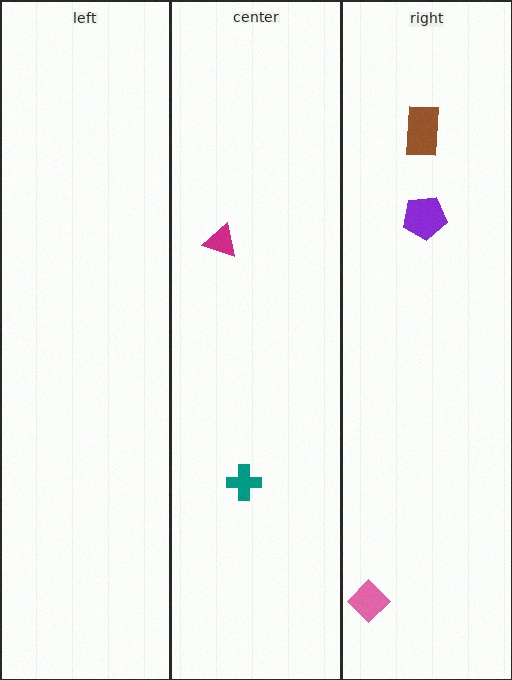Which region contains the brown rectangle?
The right region.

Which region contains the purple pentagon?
The right region.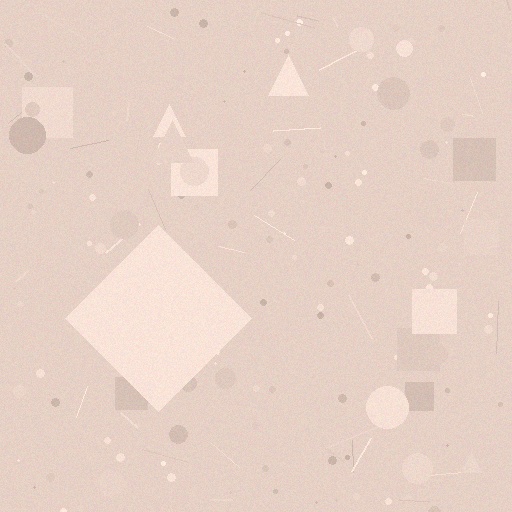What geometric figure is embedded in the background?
A diamond is embedded in the background.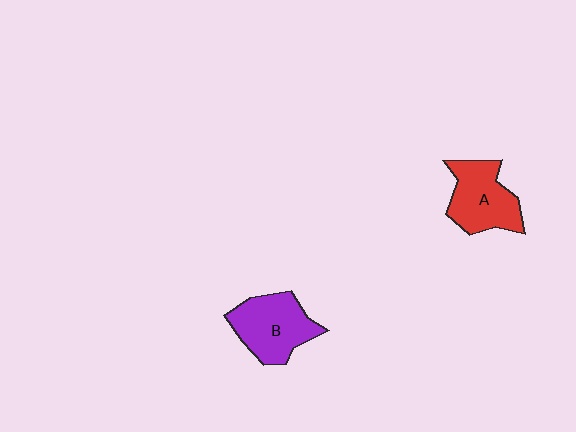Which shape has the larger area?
Shape B (purple).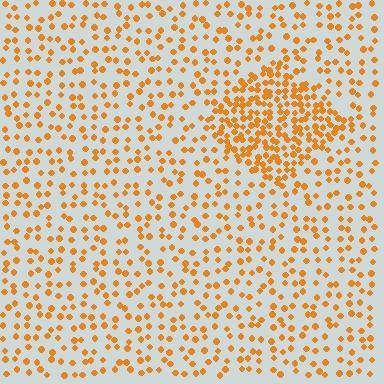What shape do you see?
I see a diamond.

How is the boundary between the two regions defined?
The boundary is defined by a change in element density (approximately 2.4x ratio). All elements are the same color, size, and shape.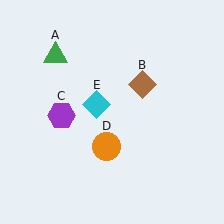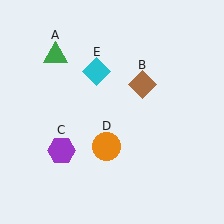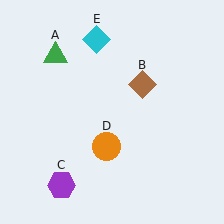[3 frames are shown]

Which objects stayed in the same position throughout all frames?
Green triangle (object A) and brown diamond (object B) and orange circle (object D) remained stationary.